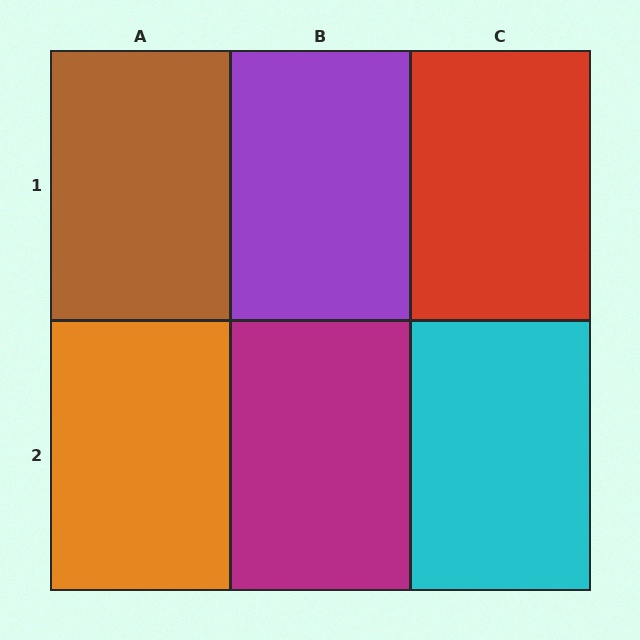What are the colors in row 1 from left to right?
Brown, purple, red.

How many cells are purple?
1 cell is purple.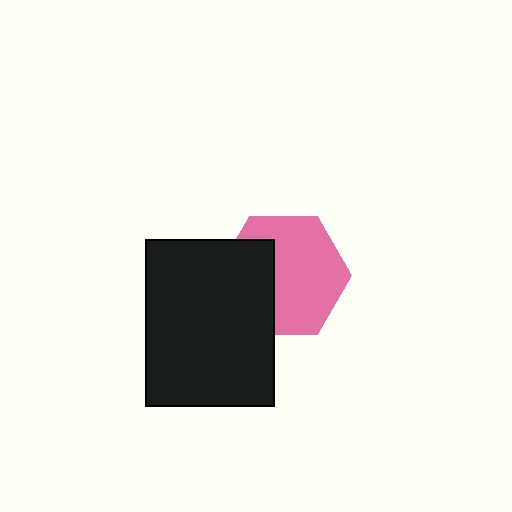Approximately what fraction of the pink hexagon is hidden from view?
Roughly 36% of the pink hexagon is hidden behind the black rectangle.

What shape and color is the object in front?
The object in front is a black rectangle.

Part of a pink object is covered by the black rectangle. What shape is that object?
It is a hexagon.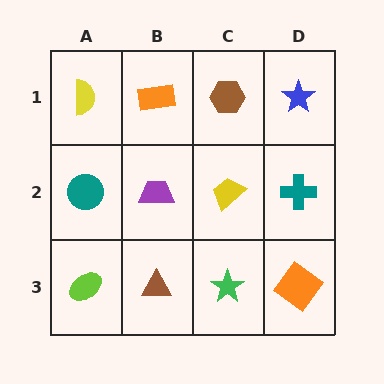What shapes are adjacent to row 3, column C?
A yellow trapezoid (row 2, column C), a brown triangle (row 3, column B), an orange diamond (row 3, column D).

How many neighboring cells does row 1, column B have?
3.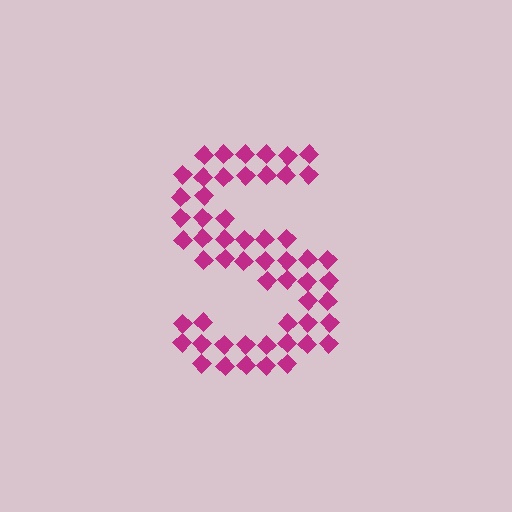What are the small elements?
The small elements are diamonds.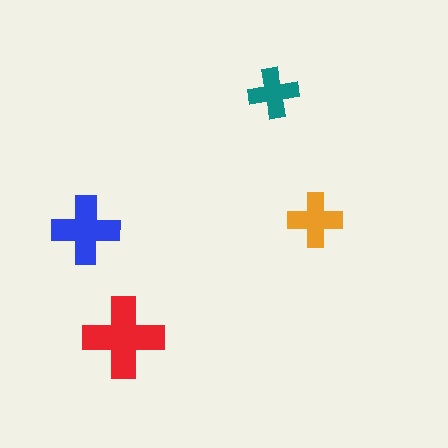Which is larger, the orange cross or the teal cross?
The orange one.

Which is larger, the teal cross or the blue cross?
The blue one.